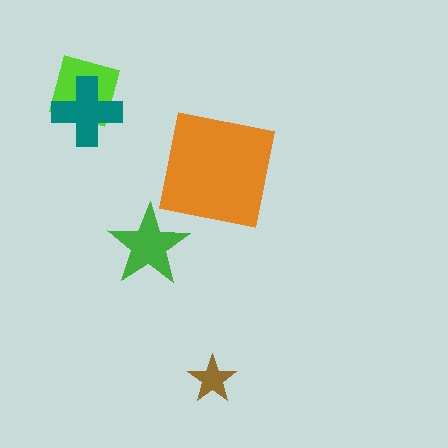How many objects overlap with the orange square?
0 objects overlap with the orange square.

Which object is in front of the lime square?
The teal cross is in front of the lime square.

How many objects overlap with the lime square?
1 object overlaps with the lime square.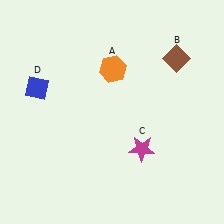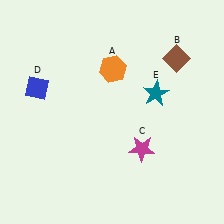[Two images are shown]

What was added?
A teal star (E) was added in Image 2.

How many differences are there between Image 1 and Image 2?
There is 1 difference between the two images.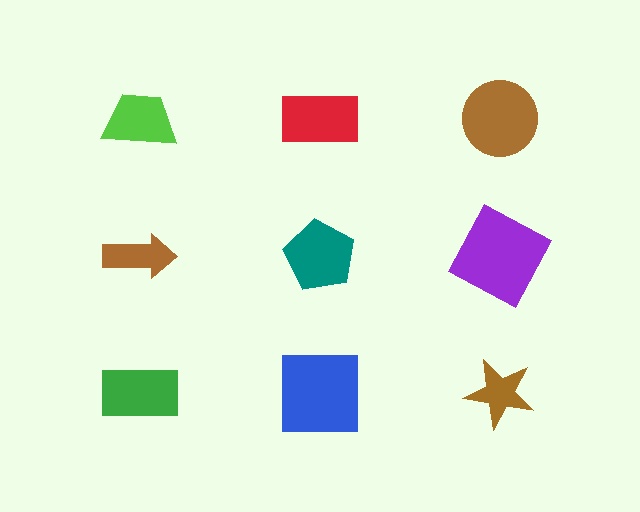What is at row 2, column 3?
A purple square.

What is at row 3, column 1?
A green rectangle.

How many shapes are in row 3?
3 shapes.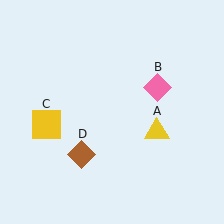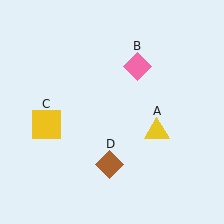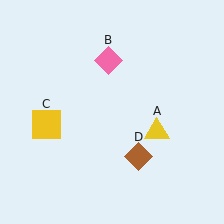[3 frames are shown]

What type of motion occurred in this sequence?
The pink diamond (object B), brown diamond (object D) rotated counterclockwise around the center of the scene.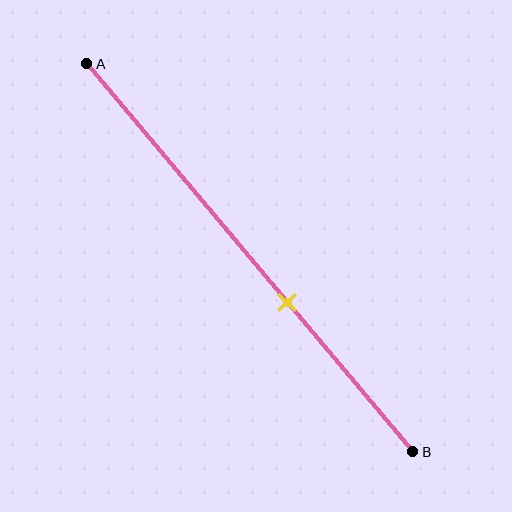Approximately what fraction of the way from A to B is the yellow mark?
The yellow mark is approximately 60% of the way from A to B.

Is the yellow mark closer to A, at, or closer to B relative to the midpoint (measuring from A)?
The yellow mark is closer to point B than the midpoint of segment AB.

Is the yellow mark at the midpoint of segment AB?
No, the mark is at about 60% from A, not at the 50% midpoint.